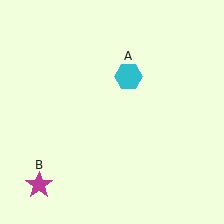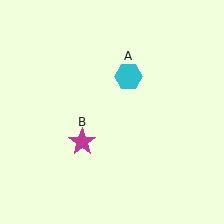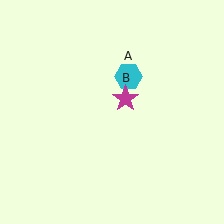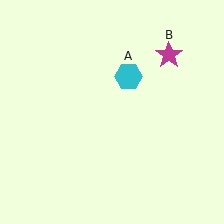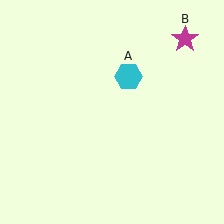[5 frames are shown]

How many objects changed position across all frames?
1 object changed position: magenta star (object B).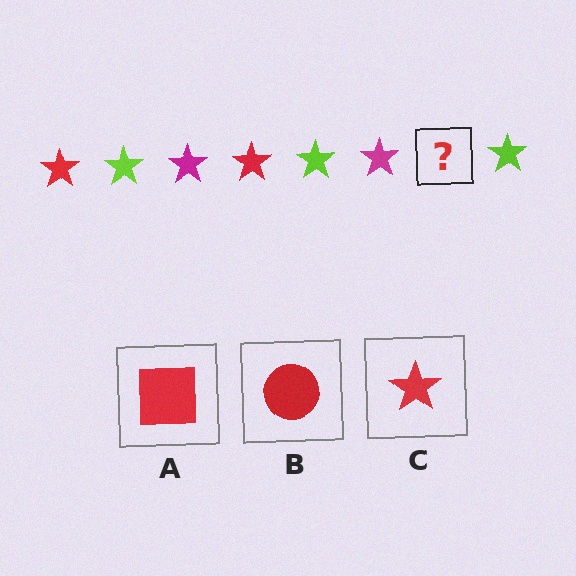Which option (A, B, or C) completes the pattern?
C.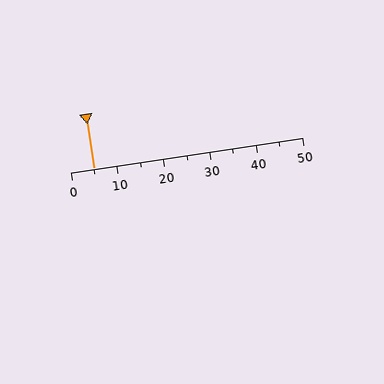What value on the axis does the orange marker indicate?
The marker indicates approximately 5.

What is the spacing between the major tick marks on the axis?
The major ticks are spaced 10 apart.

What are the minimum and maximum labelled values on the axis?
The axis runs from 0 to 50.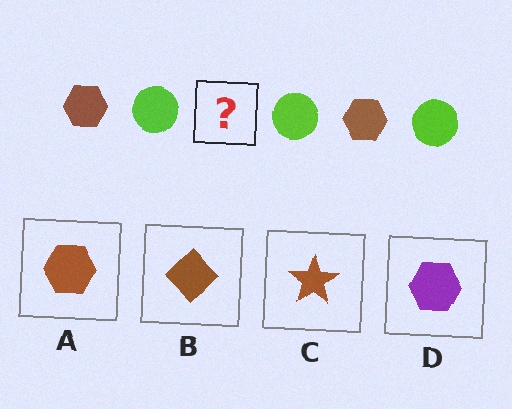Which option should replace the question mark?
Option A.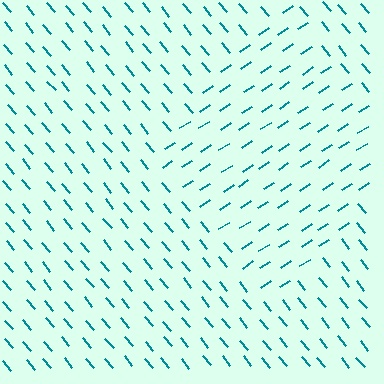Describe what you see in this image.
The image is filled with small teal line segments. A diamond region in the image has lines oriented differently from the surrounding lines, creating a visible texture boundary.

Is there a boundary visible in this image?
Yes, there is a texture boundary formed by a change in line orientation.